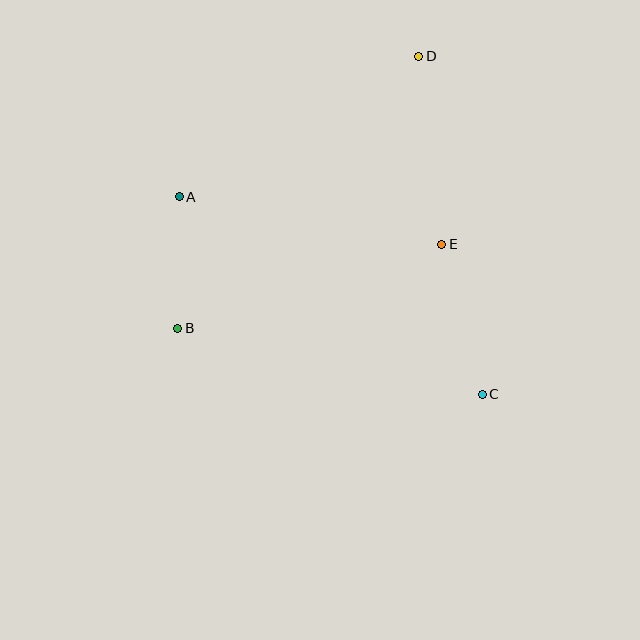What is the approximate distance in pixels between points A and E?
The distance between A and E is approximately 267 pixels.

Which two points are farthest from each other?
Points B and D are farthest from each other.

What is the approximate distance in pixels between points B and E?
The distance between B and E is approximately 277 pixels.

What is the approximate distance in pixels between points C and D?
The distance between C and D is approximately 344 pixels.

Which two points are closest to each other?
Points A and B are closest to each other.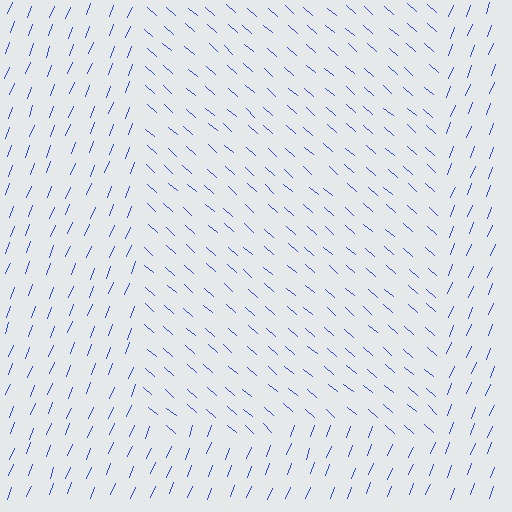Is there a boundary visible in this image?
Yes, there is a texture boundary formed by a change in line orientation.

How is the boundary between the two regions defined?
The boundary is defined purely by a change in line orientation (approximately 70 degrees difference). All lines are the same color and thickness.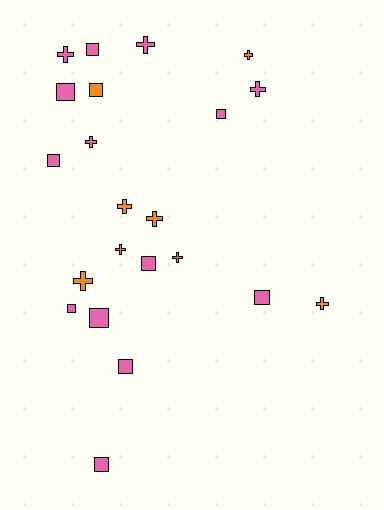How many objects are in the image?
There are 22 objects.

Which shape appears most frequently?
Square, with 11 objects.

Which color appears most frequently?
Pink, with 16 objects.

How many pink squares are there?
There are 10 pink squares.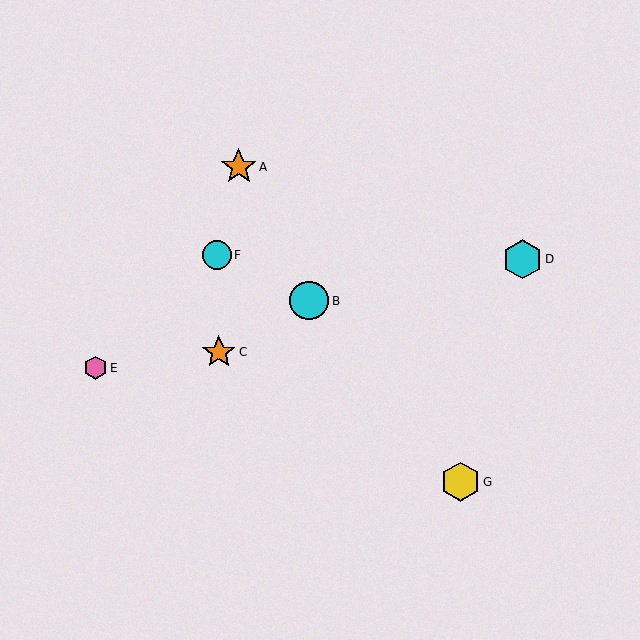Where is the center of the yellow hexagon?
The center of the yellow hexagon is at (461, 482).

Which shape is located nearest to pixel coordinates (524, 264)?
The cyan hexagon (labeled D) at (523, 259) is nearest to that location.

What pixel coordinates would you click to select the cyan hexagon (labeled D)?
Click at (523, 259) to select the cyan hexagon D.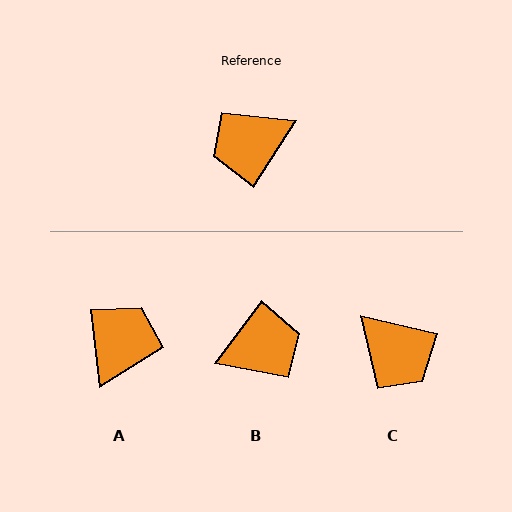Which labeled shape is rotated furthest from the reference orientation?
B, about 176 degrees away.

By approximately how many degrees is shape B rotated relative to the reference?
Approximately 176 degrees counter-clockwise.